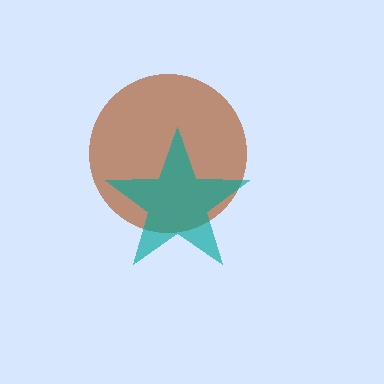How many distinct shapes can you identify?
There are 2 distinct shapes: a brown circle, a teal star.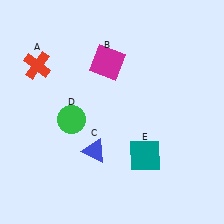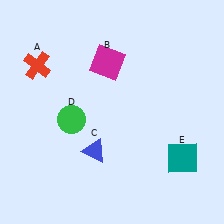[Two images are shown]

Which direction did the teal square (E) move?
The teal square (E) moved right.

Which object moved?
The teal square (E) moved right.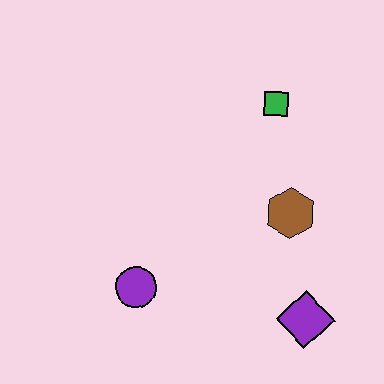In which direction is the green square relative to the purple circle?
The green square is above the purple circle.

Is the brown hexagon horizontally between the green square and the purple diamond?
Yes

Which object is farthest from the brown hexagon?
The purple circle is farthest from the brown hexagon.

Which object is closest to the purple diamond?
The brown hexagon is closest to the purple diamond.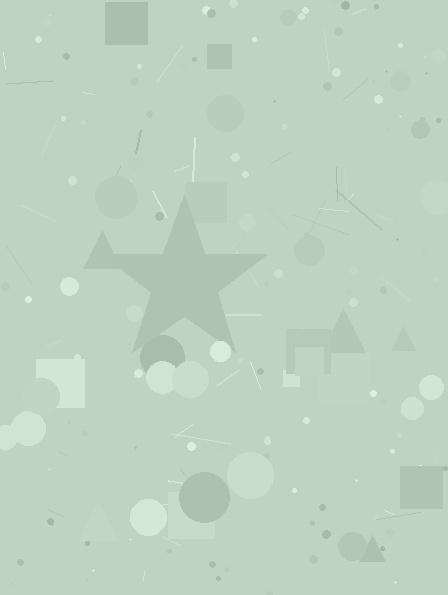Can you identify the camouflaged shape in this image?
The camouflaged shape is a star.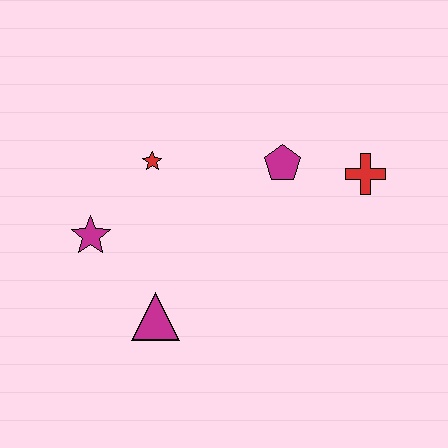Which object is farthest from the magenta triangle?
The red cross is farthest from the magenta triangle.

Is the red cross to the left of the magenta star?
No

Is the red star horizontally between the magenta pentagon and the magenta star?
Yes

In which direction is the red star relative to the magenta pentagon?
The red star is to the left of the magenta pentagon.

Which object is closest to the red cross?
The magenta pentagon is closest to the red cross.